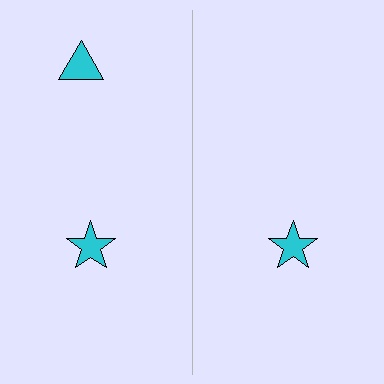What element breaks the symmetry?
A cyan triangle is missing from the right side.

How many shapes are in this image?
There are 3 shapes in this image.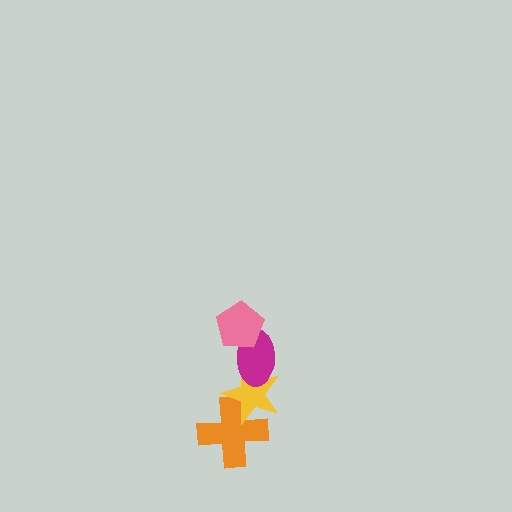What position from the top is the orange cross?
The orange cross is 4th from the top.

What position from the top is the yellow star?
The yellow star is 3rd from the top.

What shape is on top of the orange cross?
The yellow star is on top of the orange cross.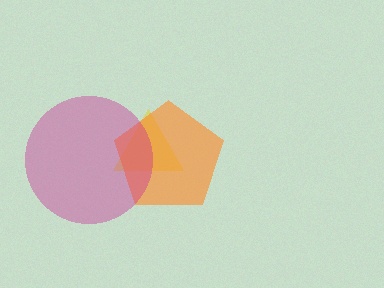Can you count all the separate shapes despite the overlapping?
Yes, there are 3 separate shapes.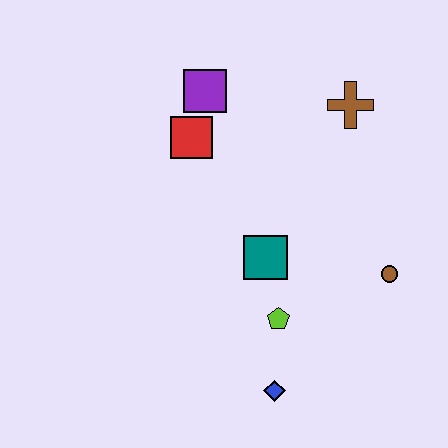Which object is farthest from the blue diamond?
The purple square is farthest from the blue diamond.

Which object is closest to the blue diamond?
The lime pentagon is closest to the blue diamond.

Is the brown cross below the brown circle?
No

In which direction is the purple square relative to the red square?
The purple square is above the red square.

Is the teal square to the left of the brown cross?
Yes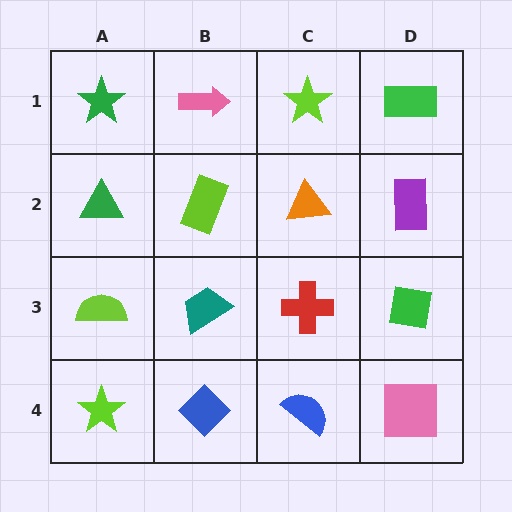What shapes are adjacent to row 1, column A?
A green triangle (row 2, column A), a pink arrow (row 1, column B).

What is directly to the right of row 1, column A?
A pink arrow.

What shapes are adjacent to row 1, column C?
An orange triangle (row 2, column C), a pink arrow (row 1, column B), a green rectangle (row 1, column D).